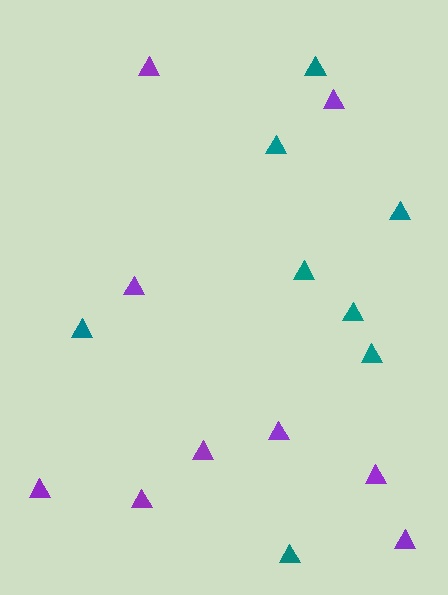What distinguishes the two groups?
There are 2 groups: one group of purple triangles (9) and one group of teal triangles (8).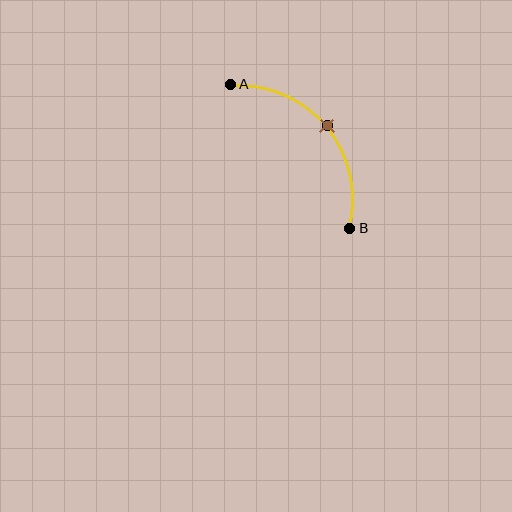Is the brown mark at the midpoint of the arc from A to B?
Yes. The brown mark lies on the arc at equal arc-length from both A and B — it is the arc midpoint.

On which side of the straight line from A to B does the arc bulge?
The arc bulges above and to the right of the straight line connecting A and B.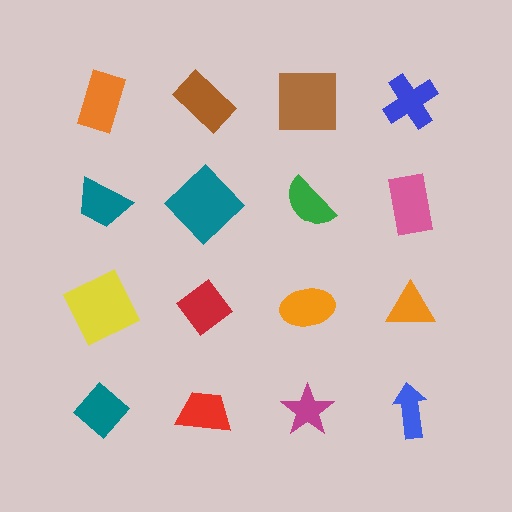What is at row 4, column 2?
A red trapezoid.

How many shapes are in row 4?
4 shapes.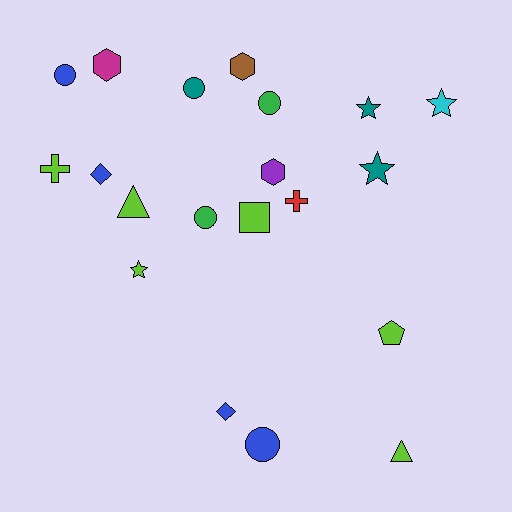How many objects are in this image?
There are 20 objects.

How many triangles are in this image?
There are 2 triangles.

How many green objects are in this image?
There are 2 green objects.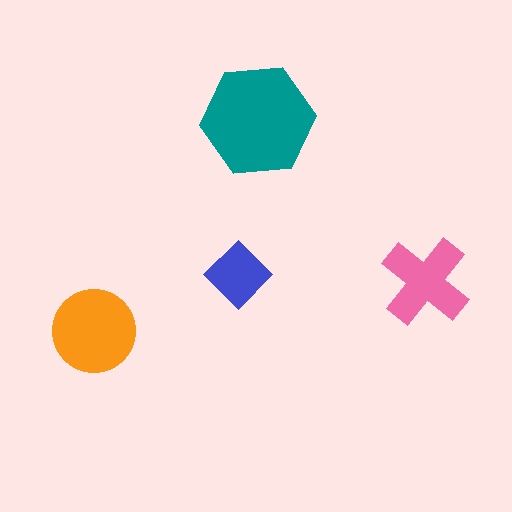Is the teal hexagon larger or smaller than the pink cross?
Larger.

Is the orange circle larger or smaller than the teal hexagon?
Smaller.